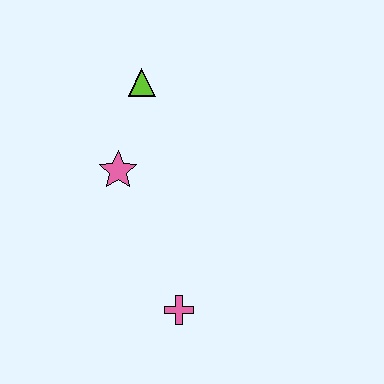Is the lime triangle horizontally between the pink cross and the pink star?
Yes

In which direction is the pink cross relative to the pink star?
The pink cross is below the pink star.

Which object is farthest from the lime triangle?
The pink cross is farthest from the lime triangle.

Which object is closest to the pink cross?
The pink star is closest to the pink cross.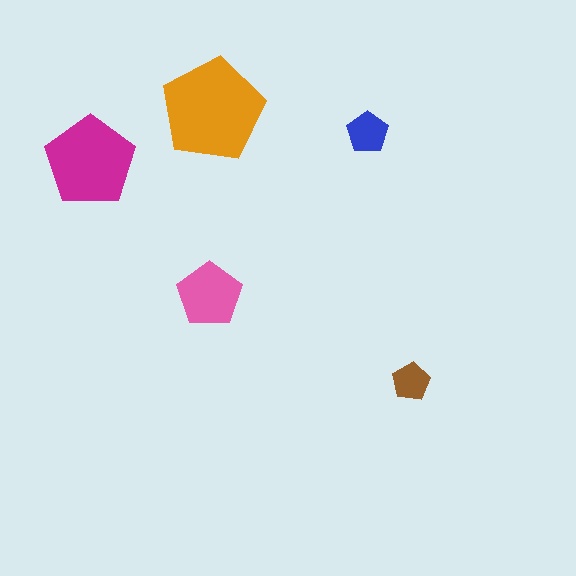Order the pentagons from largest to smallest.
the orange one, the magenta one, the pink one, the blue one, the brown one.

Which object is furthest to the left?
The magenta pentagon is leftmost.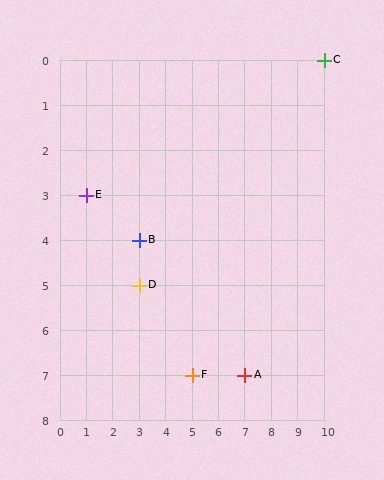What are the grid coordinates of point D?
Point D is at grid coordinates (3, 5).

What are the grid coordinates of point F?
Point F is at grid coordinates (5, 7).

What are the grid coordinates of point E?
Point E is at grid coordinates (1, 3).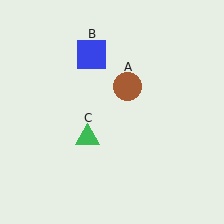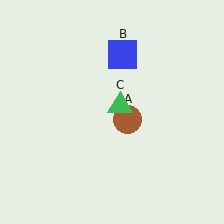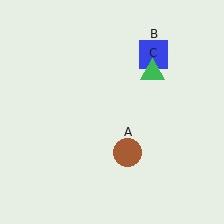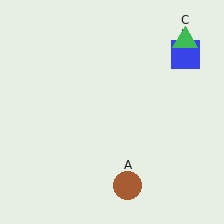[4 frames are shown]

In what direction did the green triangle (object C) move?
The green triangle (object C) moved up and to the right.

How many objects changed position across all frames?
3 objects changed position: brown circle (object A), blue square (object B), green triangle (object C).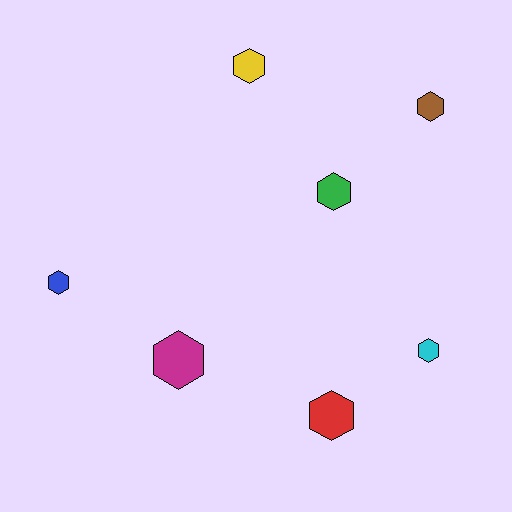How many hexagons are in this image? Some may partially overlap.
There are 7 hexagons.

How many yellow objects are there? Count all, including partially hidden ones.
There is 1 yellow object.